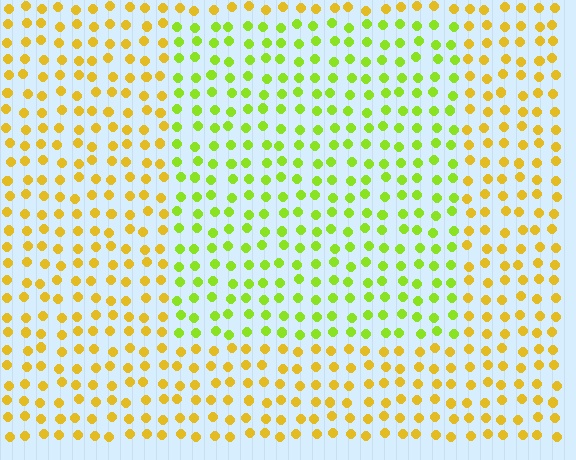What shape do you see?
I see a rectangle.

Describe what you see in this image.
The image is filled with small yellow elements in a uniform arrangement. A rectangle-shaped region is visible where the elements are tinted to a slightly different hue, forming a subtle color boundary.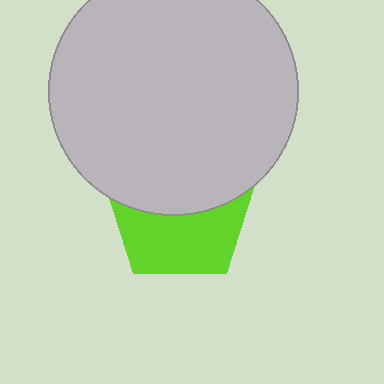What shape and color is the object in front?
The object in front is a light gray circle.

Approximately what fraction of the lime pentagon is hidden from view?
Roughly 50% of the lime pentagon is hidden behind the light gray circle.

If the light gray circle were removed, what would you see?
You would see the complete lime pentagon.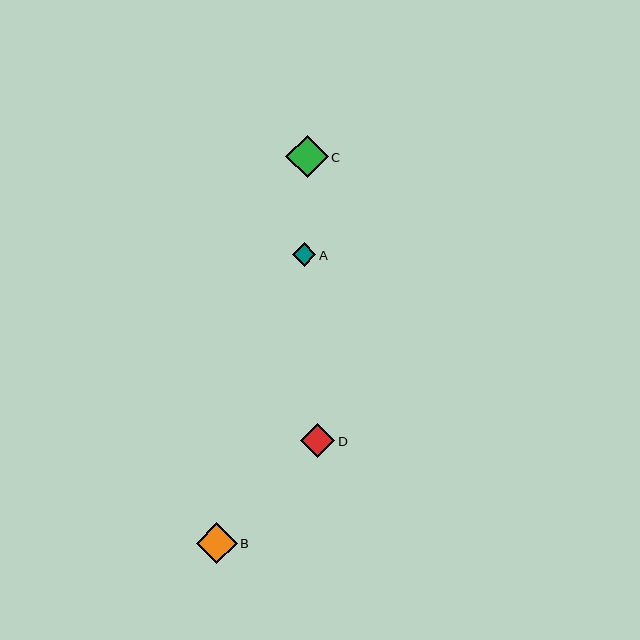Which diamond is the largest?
Diamond C is the largest with a size of approximately 42 pixels.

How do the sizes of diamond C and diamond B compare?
Diamond C and diamond B are approximately the same size.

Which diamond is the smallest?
Diamond A is the smallest with a size of approximately 24 pixels.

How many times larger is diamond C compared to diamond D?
Diamond C is approximately 1.2 times the size of diamond D.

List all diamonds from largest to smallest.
From largest to smallest: C, B, D, A.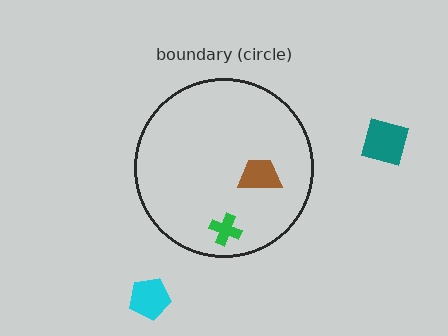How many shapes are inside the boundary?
2 inside, 2 outside.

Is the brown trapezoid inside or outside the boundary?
Inside.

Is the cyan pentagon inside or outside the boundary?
Outside.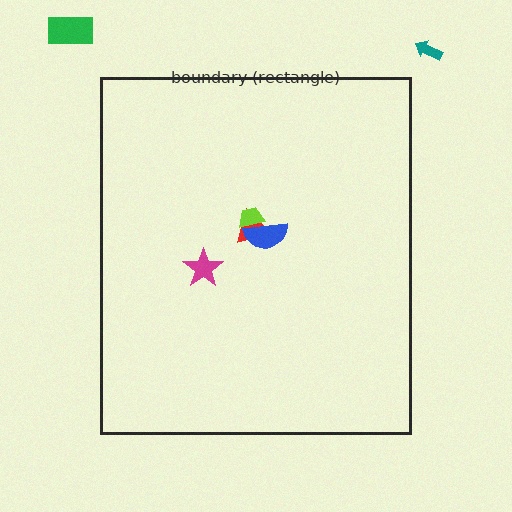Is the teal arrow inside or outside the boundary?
Outside.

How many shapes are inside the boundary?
4 inside, 2 outside.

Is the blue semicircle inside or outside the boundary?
Inside.